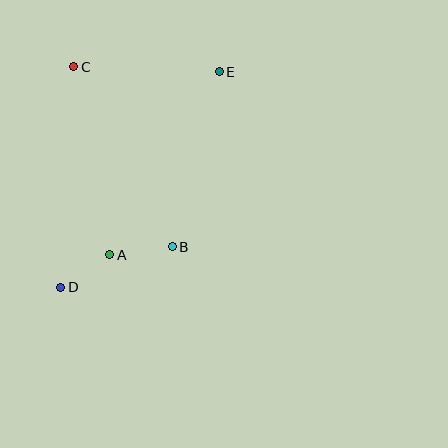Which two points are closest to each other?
Points A and D are closest to each other.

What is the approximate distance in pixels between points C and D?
The distance between C and D is approximately 221 pixels.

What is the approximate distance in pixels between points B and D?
The distance between B and D is approximately 119 pixels.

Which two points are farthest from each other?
Points D and E are farthest from each other.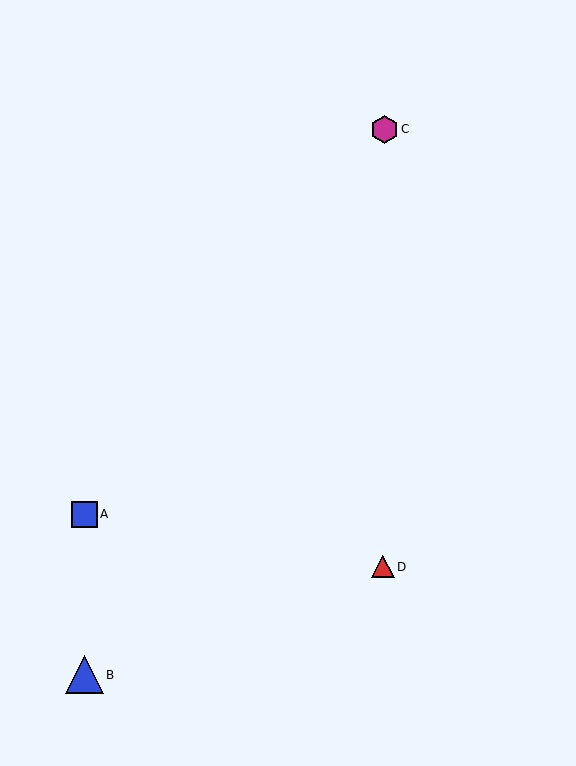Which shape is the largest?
The blue triangle (labeled B) is the largest.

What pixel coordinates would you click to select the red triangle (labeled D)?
Click at (383, 567) to select the red triangle D.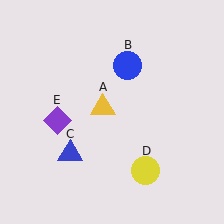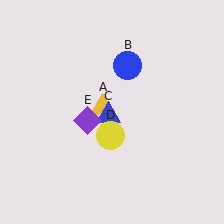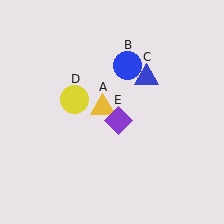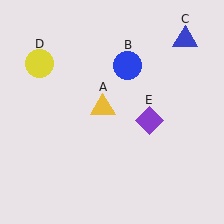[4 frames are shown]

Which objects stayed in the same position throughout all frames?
Yellow triangle (object A) and blue circle (object B) remained stationary.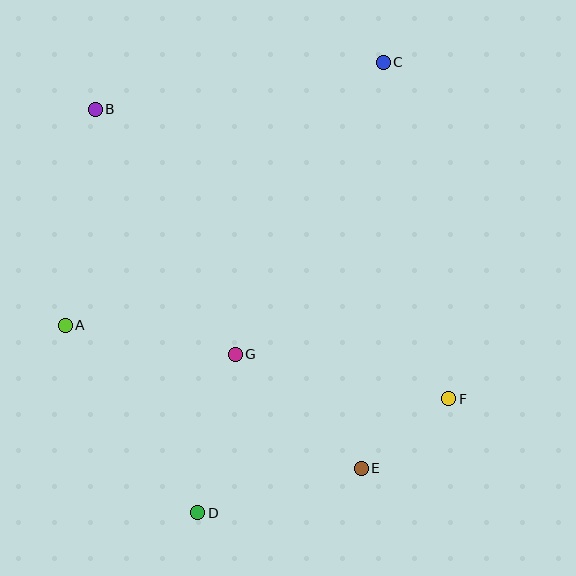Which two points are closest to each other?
Points E and F are closest to each other.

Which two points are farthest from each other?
Points C and D are farthest from each other.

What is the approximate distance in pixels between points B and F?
The distance between B and F is approximately 457 pixels.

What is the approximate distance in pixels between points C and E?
The distance between C and E is approximately 407 pixels.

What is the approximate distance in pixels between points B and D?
The distance between B and D is approximately 416 pixels.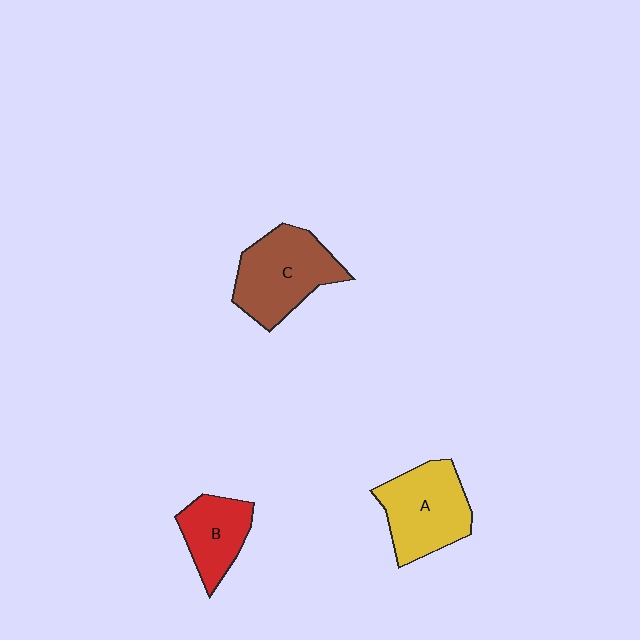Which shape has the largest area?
Shape C (brown).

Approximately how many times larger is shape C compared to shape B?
Approximately 1.6 times.